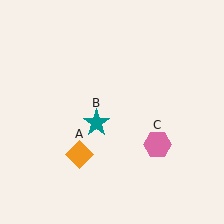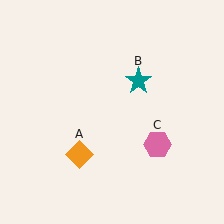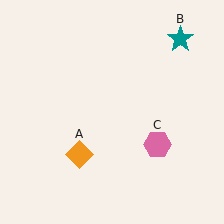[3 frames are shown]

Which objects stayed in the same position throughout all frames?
Orange diamond (object A) and pink hexagon (object C) remained stationary.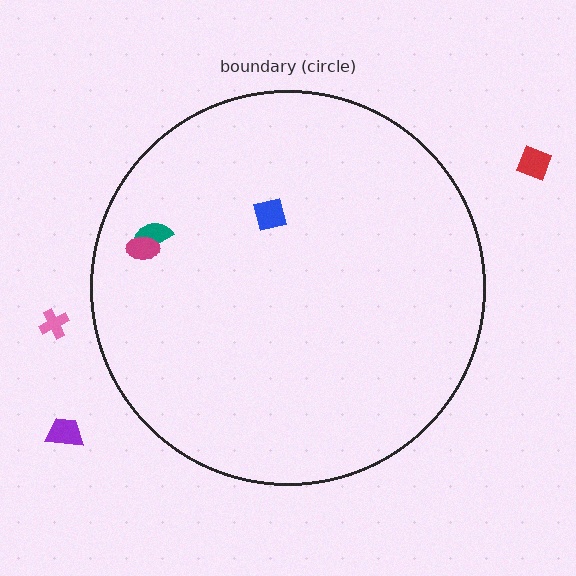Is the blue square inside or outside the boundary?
Inside.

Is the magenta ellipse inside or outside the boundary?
Inside.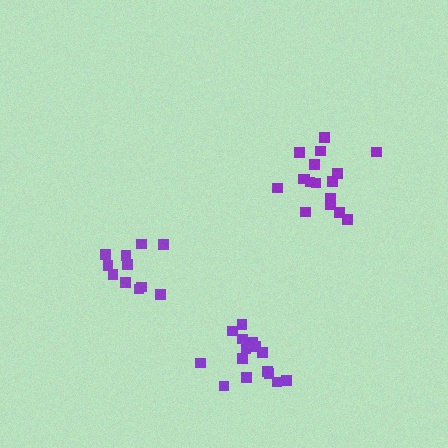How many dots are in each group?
Group 1: 11 dots, Group 2: 17 dots, Group 3: 15 dots (43 total).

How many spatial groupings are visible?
There are 3 spatial groupings.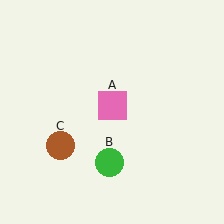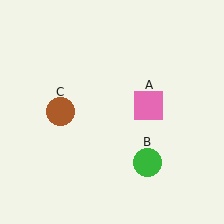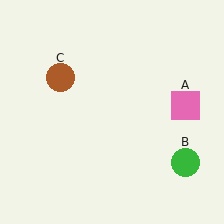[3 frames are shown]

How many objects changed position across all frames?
3 objects changed position: pink square (object A), green circle (object B), brown circle (object C).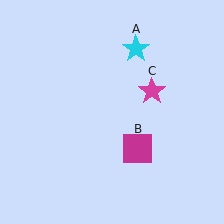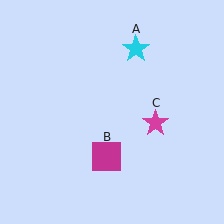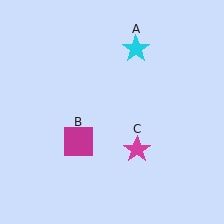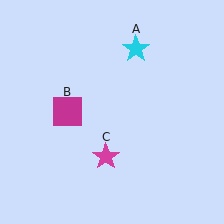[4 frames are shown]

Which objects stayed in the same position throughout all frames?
Cyan star (object A) remained stationary.